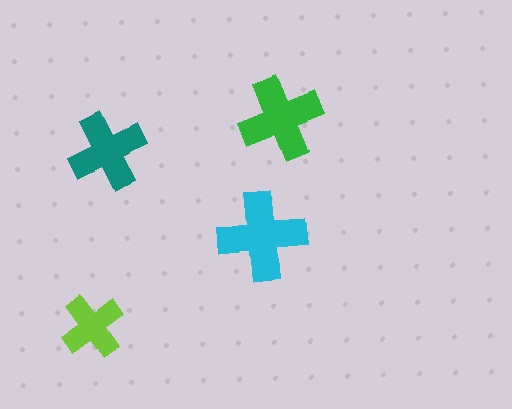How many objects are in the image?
There are 4 objects in the image.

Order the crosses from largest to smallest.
the cyan one, the green one, the teal one, the lime one.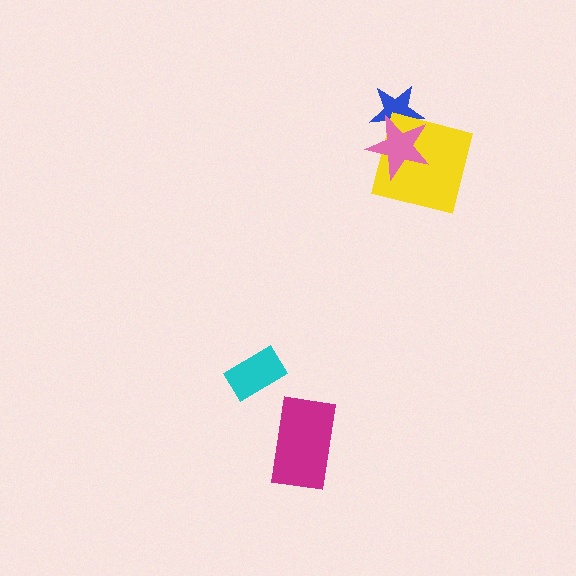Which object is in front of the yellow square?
The pink star is in front of the yellow square.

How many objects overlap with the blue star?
2 objects overlap with the blue star.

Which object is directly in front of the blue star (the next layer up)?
The yellow square is directly in front of the blue star.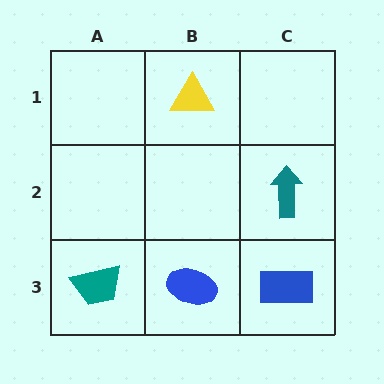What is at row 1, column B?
A yellow triangle.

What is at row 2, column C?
A teal arrow.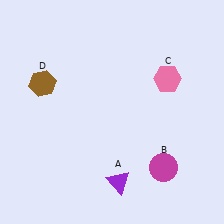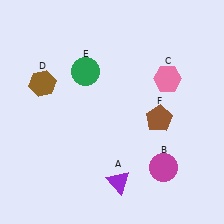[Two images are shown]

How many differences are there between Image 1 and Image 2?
There are 2 differences between the two images.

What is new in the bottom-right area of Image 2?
A brown pentagon (F) was added in the bottom-right area of Image 2.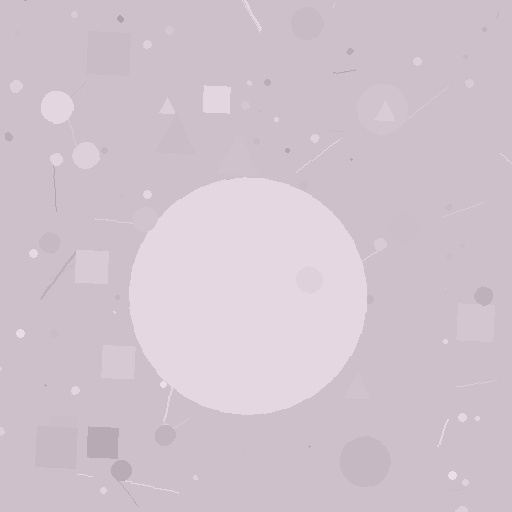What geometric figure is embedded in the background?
A circle is embedded in the background.